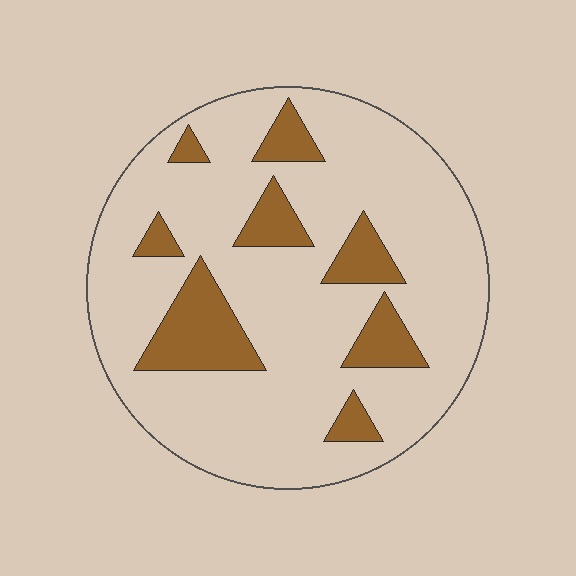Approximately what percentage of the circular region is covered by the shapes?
Approximately 20%.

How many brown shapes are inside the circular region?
8.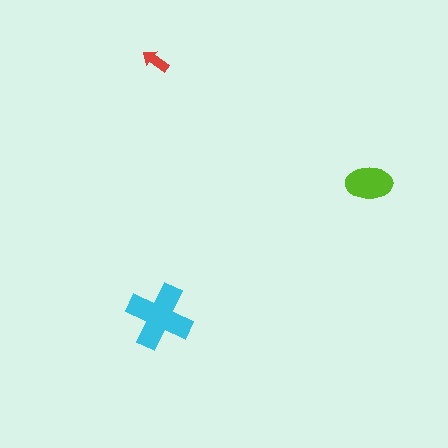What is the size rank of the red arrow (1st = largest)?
3rd.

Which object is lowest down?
The cyan cross is bottommost.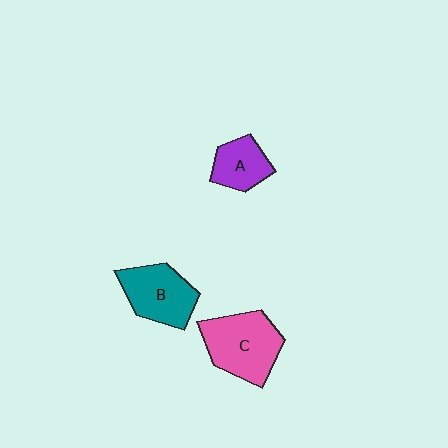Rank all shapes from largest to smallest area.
From largest to smallest: C (pink), B (teal), A (purple).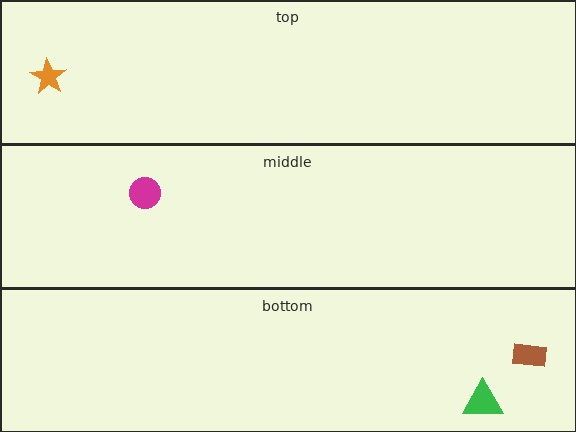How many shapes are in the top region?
1.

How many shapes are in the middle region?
1.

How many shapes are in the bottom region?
2.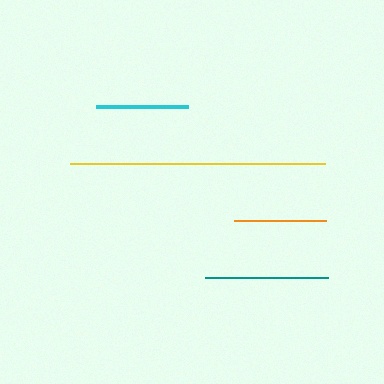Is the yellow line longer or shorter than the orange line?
The yellow line is longer than the orange line.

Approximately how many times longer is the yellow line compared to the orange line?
The yellow line is approximately 2.8 times the length of the orange line.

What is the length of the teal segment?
The teal segment is approximately 124 pixels long.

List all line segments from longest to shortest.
From longest to shortest: yellow, teal, cyan, orange.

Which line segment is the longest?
The yellow line is the longest at approximately 255 pixels.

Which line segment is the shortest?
The orange line is the shortest at approximately 92 pixels.